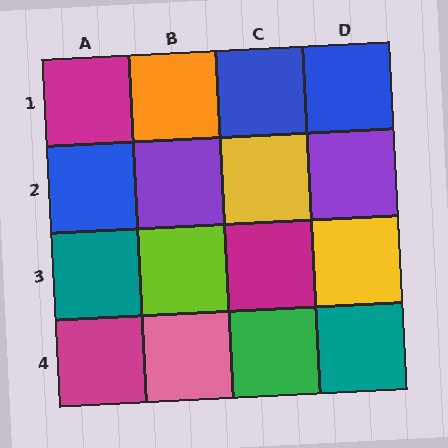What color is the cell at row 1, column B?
Orange.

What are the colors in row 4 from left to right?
Magenta, pink, green, teal.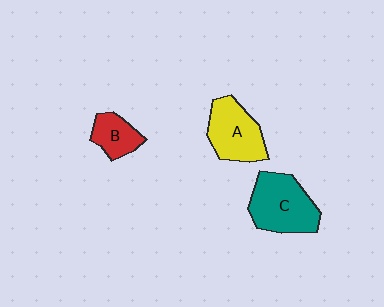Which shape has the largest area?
Shape C (teal).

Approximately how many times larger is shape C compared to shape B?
Approximately 2.1 times.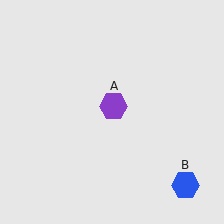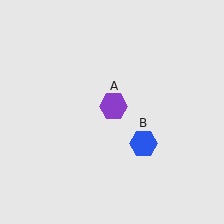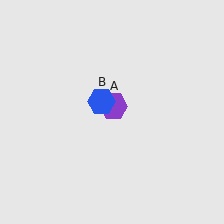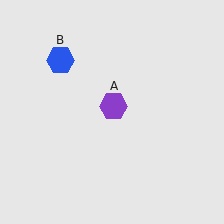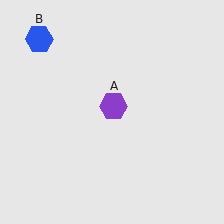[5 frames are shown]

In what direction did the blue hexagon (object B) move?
The blue hexagon (object B) moved up and to the left.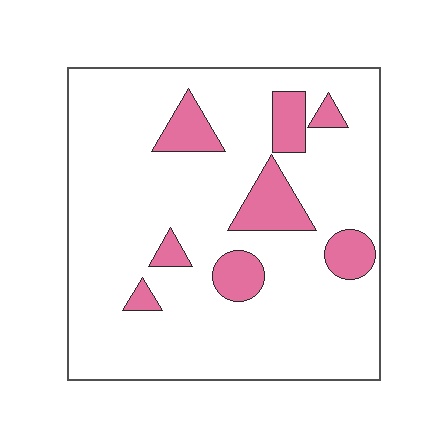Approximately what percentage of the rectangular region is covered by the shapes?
Approximately 15%.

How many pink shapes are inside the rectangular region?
8.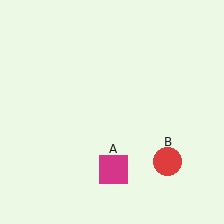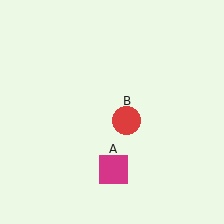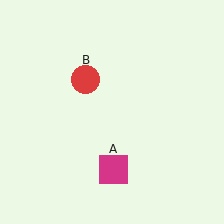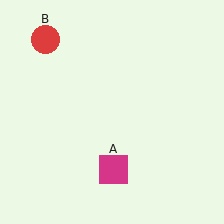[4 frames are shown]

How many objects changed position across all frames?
1 object changed position: red circle (object B).